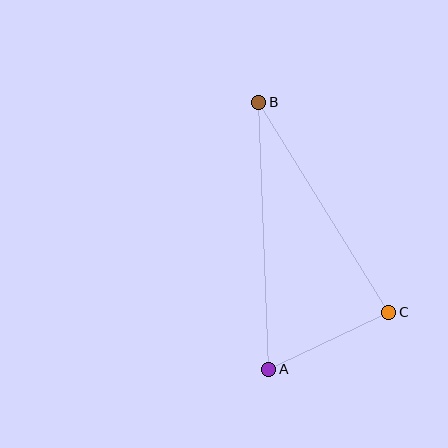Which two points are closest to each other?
Points A and C are closest to each other.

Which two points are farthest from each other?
Points A and B are farthest from each other.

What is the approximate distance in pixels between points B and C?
The distance between B and C is approximately 247 pixels.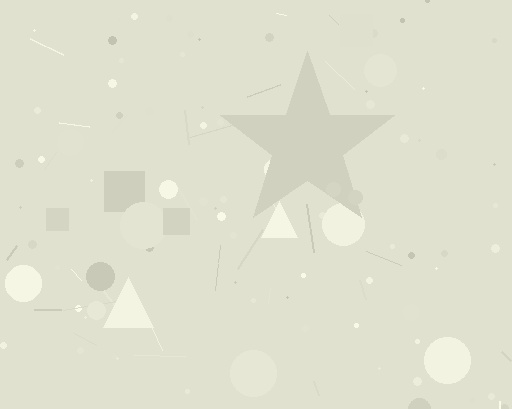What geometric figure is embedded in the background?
A star is embedded in the background.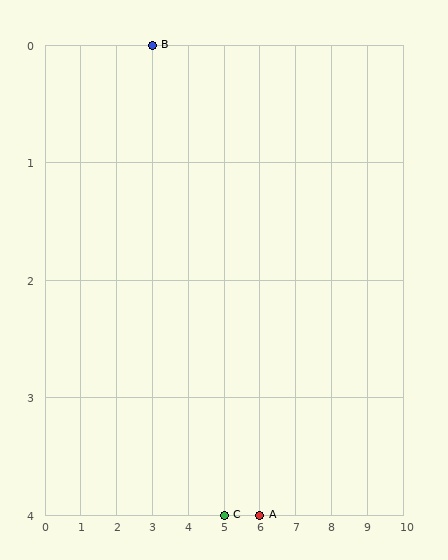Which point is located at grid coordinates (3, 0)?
Point B is at (3, 0).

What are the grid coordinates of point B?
Point B is at grid coordinates (3, 0).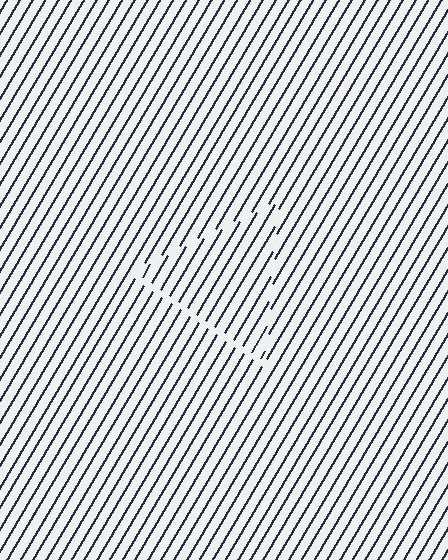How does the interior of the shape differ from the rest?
The interior of the shape contains the same grating, shifted by half a period — the contour is defined by the phase discontinuity where line-ends from the inner and outer gratings abut.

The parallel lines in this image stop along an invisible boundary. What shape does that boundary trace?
An illusory triangle. The interior of the shape contains the same grating, shifted by half a period — the contour is defined by the phase discontinuity where line-ends from the inner and outer gratings abut.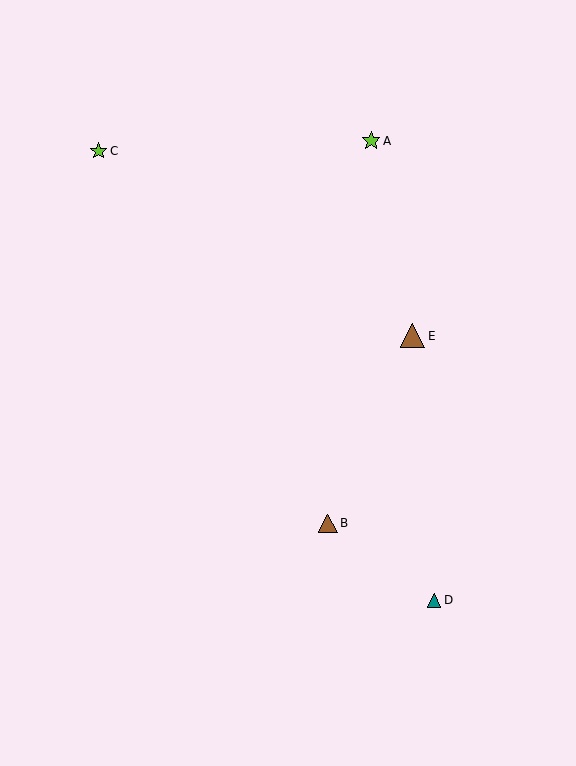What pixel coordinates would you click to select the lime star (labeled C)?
Click at (99, 151) to select the lime star C.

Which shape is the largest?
The brown triangle (labeled E) is the largest.